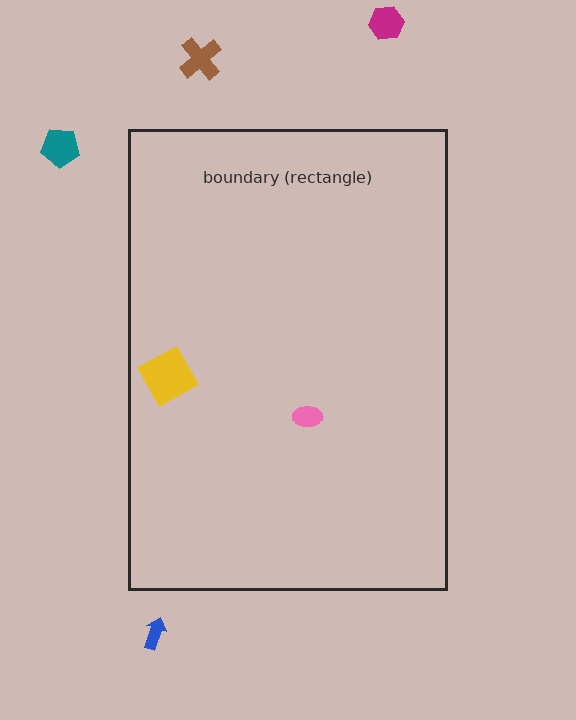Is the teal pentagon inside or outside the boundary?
Outside.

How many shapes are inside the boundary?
2 inside, 4 outside.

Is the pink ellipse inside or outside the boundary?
Inside.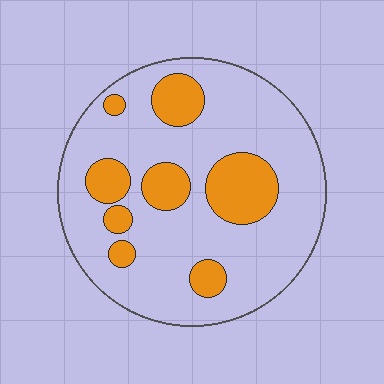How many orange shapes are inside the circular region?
8.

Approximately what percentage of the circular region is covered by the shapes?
Approximately 25%.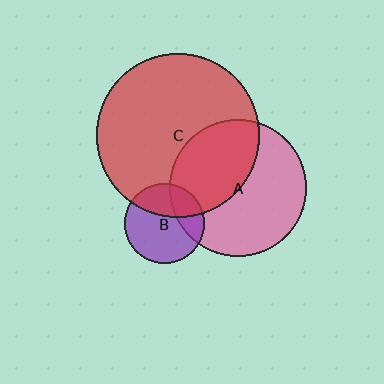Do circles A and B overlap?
Yes.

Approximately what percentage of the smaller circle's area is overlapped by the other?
Approximately 25%.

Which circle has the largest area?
Circle C (red).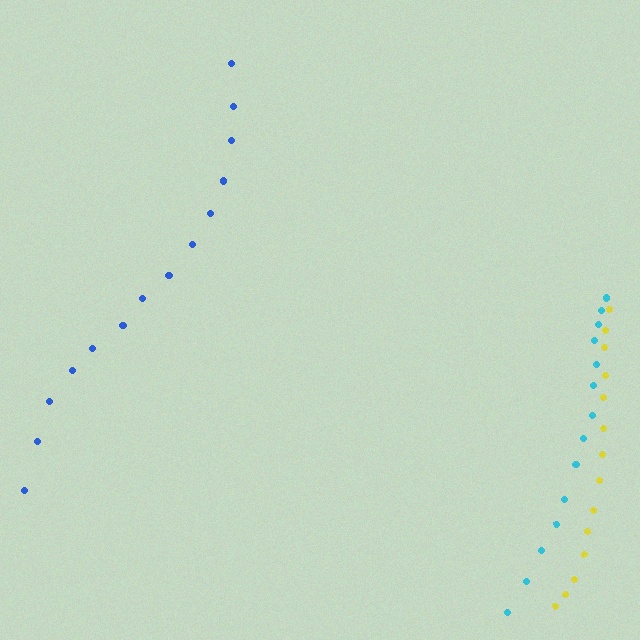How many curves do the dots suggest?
There are 3 distinct paths.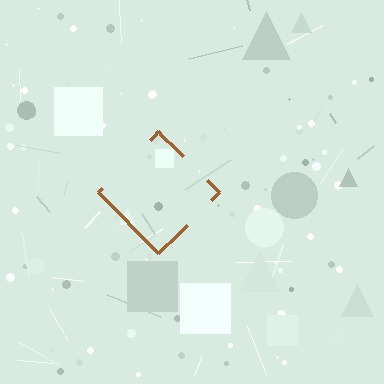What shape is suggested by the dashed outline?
The dashed outline suggests a diamond.